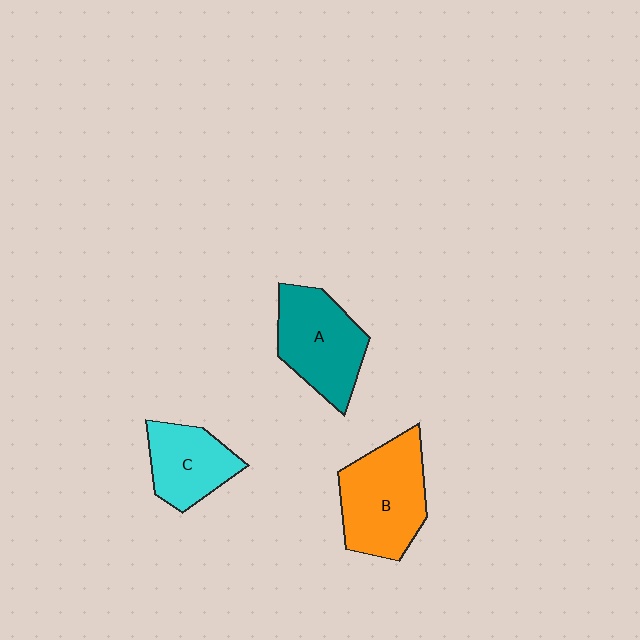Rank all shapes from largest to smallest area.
From largest to smallest: B (orange), A (teal), C (cyan).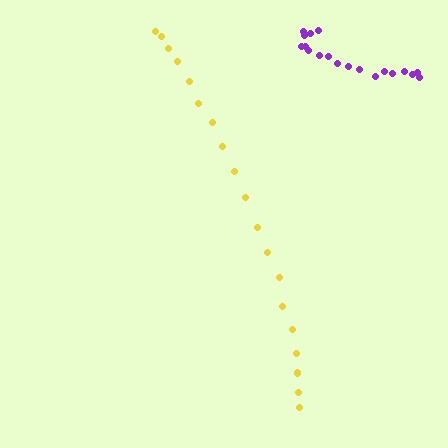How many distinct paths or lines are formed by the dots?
There are 2 distinct paths.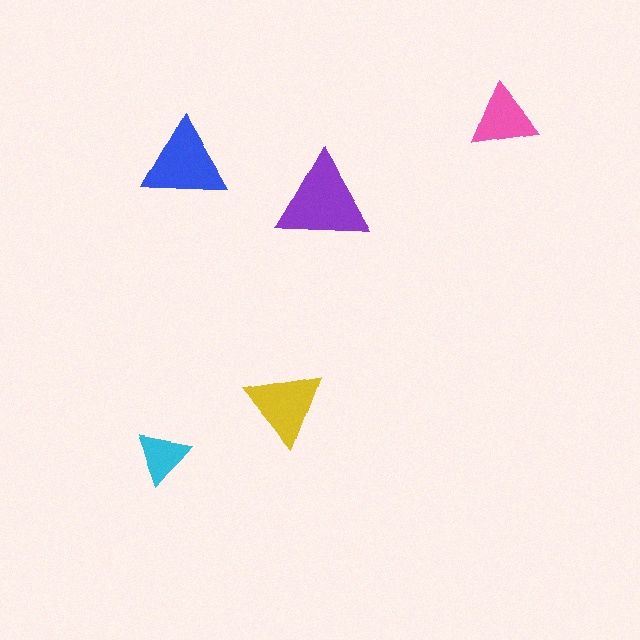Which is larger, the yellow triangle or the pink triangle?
The yellow one.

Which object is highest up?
The pink triangle is topmost.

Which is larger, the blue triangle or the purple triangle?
The purple one.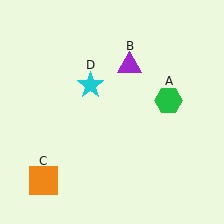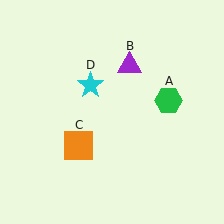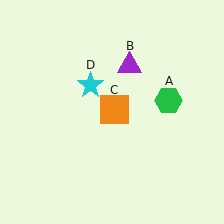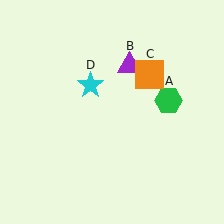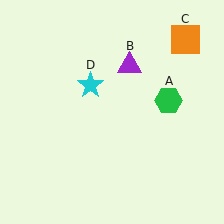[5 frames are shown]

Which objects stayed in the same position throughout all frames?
Green hexagon (object A) and purple triangle (object B) and cyan star (object D) remained stationary.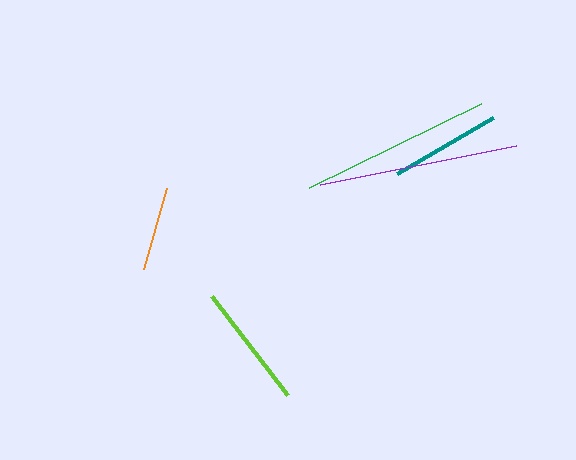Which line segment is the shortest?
The orange line is the shortest at approximately 84 pixels.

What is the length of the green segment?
The green segment is approximately 192 pixels long.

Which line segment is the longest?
The purple line is the longest at approximately 200 pixels.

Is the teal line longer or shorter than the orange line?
The teal line is longer than the orange line.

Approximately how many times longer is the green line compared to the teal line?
The green line is approximately 1.7 times the length of the teal line.